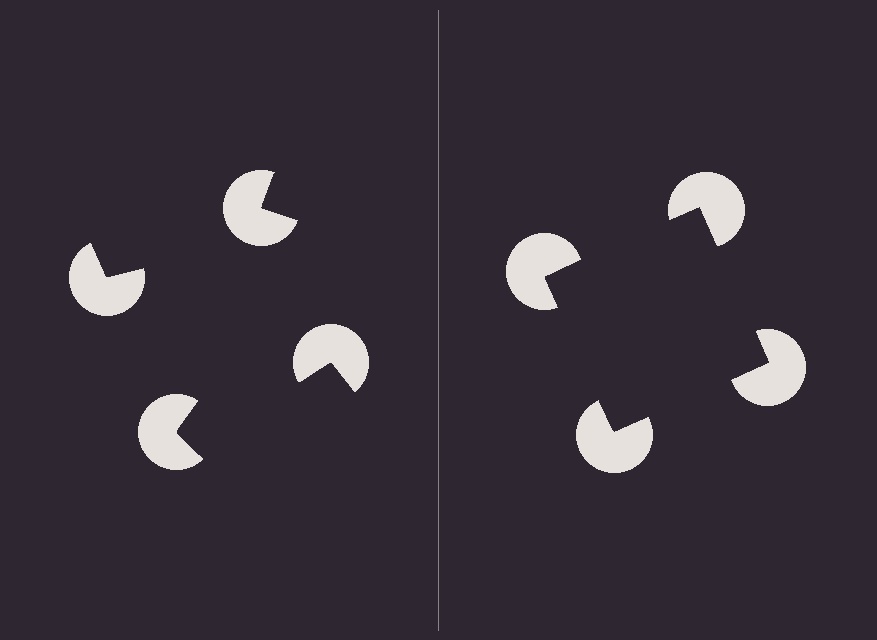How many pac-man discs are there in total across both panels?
8 — 4 on each side.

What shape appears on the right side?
An illusory square.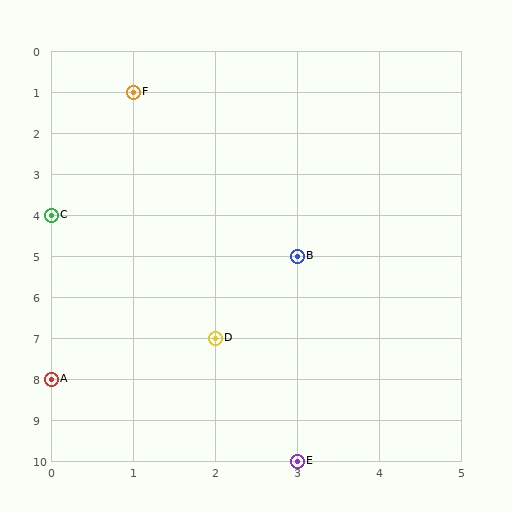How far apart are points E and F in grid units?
Points E and F are 2 columns and 9 rows apart (about 9.2 grid units diagonally).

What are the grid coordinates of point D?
Point D is at grid coordinates (2, 7).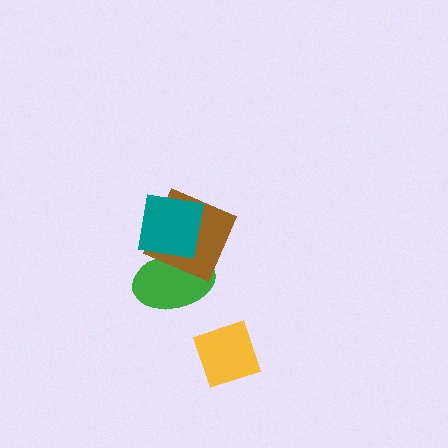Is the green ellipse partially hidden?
Yes, it is partially covered by another shape.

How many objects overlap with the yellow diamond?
0 objects overlap with the yellow diamond.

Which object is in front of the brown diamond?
The teal square is in front of the brown diamond.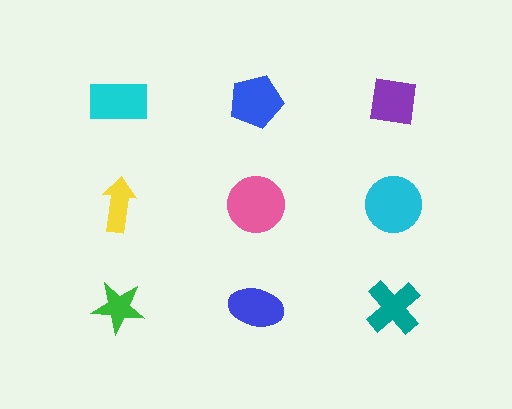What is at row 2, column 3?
A cyan circle.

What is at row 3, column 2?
A blue ellipse.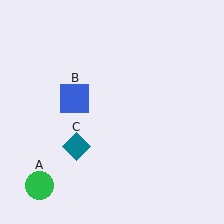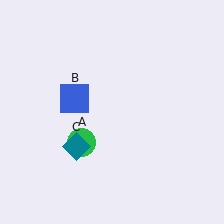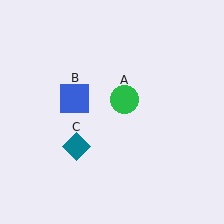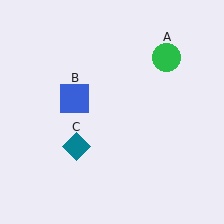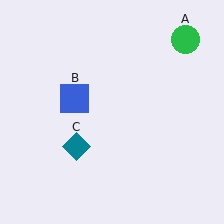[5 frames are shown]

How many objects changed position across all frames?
1 object changed position: green circle (object A).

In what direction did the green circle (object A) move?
The green circle (object A) moved up and to the right.